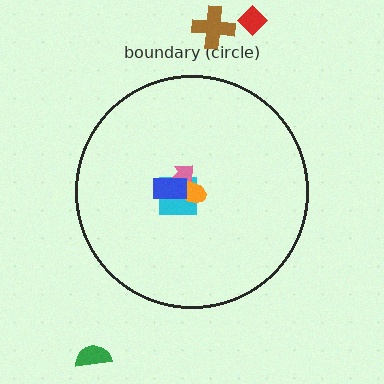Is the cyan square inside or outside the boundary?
Inside.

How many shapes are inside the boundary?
4 inside, 3 outside.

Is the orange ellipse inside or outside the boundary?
Inside.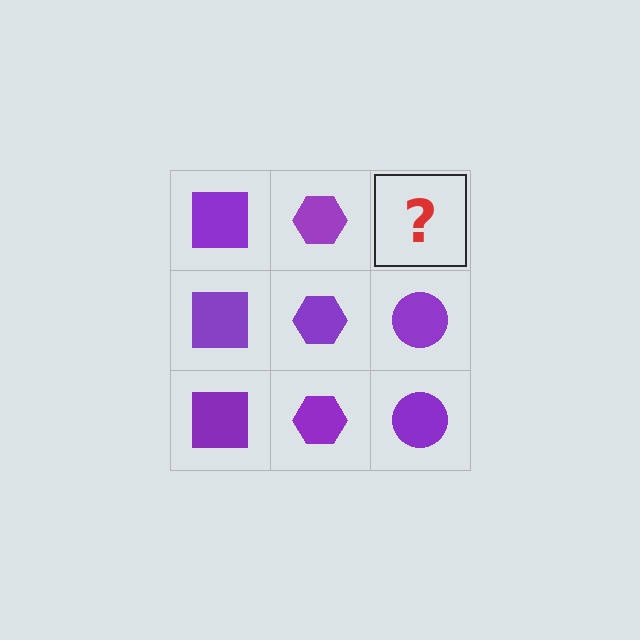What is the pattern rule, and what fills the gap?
The rule is that each column has a consistent shape. The gap should be filled with a purple circle.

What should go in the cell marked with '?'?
The missing cell should contain a purple circle.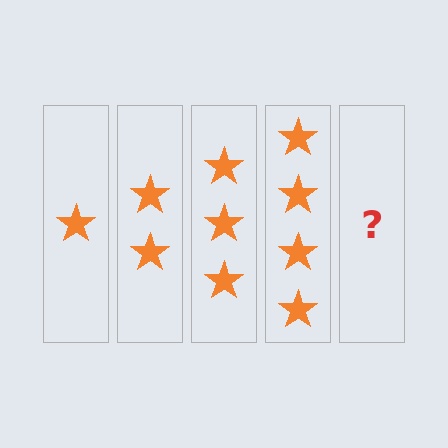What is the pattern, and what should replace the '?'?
The pattern is that each step adds one more star. The '?' should be 5 stars.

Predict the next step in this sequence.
The next step is 5 stars.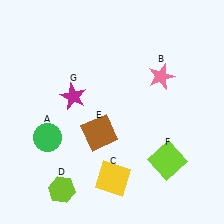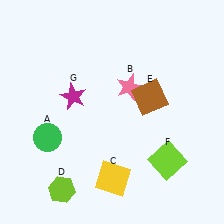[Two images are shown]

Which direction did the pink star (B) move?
The pink star (B) moved left.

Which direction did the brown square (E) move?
The brown square (E) moved right.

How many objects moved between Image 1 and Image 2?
2 objects moved between the two images.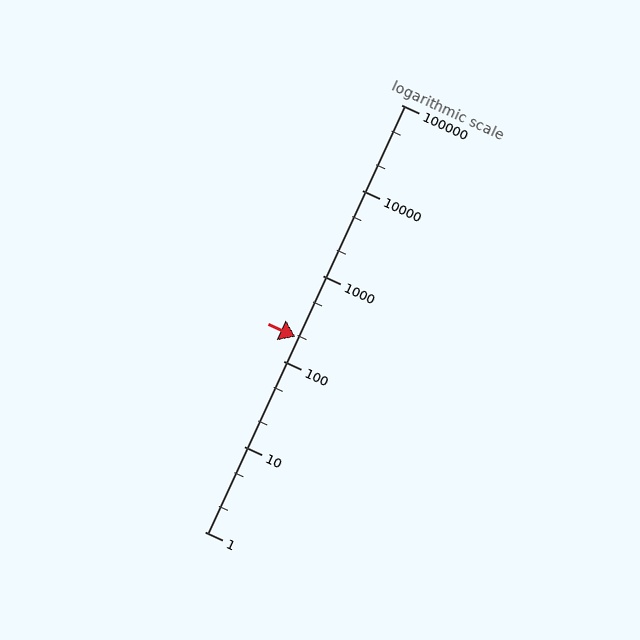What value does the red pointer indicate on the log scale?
The pointer indicates approximately 190.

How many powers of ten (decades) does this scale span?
The scale spans 5 decades, from 1 to 100000.